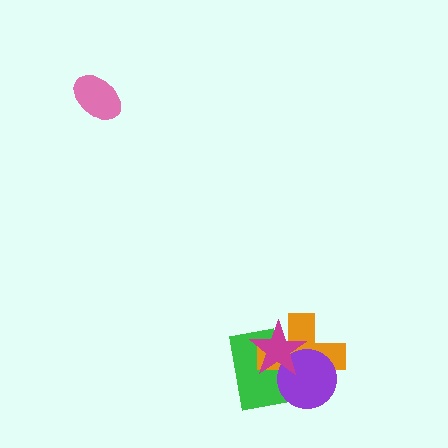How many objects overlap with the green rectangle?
3 objects overlap with the green rectangle.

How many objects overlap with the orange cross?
3 objects overlap with the orange cross.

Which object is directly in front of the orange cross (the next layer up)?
The purple circle is directly in front of the orange cross.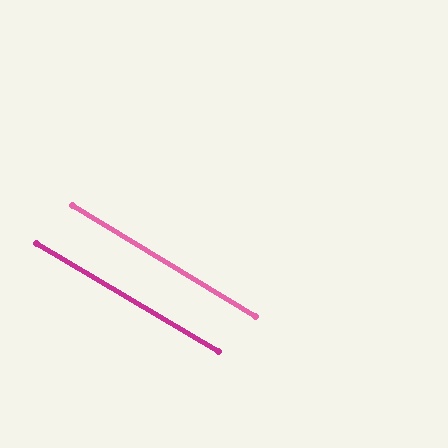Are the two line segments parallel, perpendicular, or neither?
Parallel — their directions differ by only 0.7°.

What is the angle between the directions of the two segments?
Approximately 1 degree.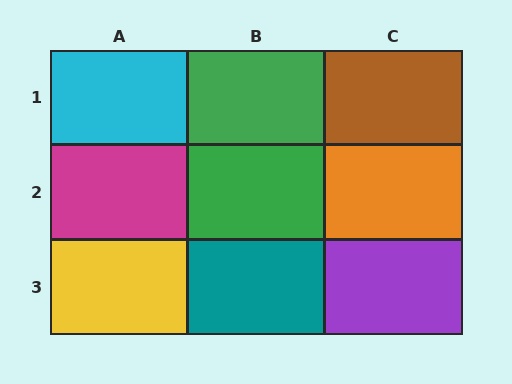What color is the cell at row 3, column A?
Yellow.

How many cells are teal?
1 cell is teal.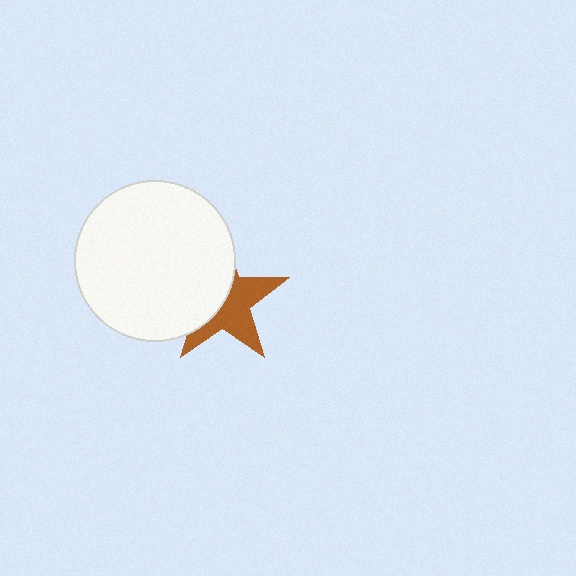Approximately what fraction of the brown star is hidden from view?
Roughly 49% of the brown star is hidden behind the white circle.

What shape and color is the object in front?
The object in front is a white circle.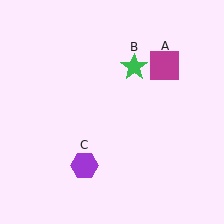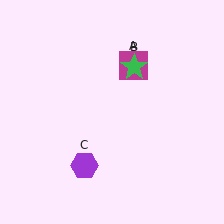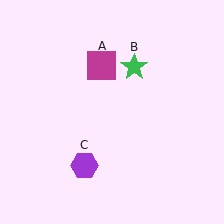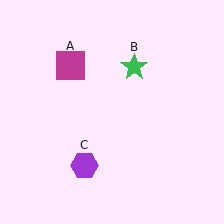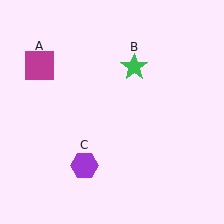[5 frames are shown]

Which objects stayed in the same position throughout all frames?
Green star (object B) and purple hexagon (object C) remained stationary.